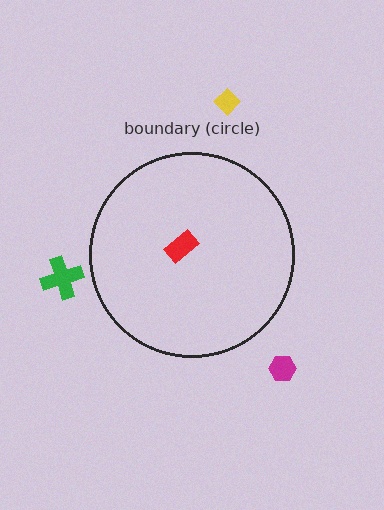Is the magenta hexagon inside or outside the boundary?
Outside.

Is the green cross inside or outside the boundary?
Outside.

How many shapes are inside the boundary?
1 inside, 3 outside.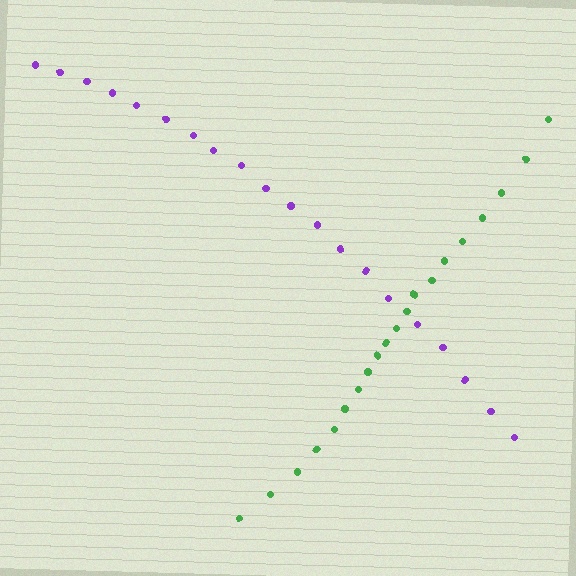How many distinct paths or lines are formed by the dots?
There are 2 distinct paths.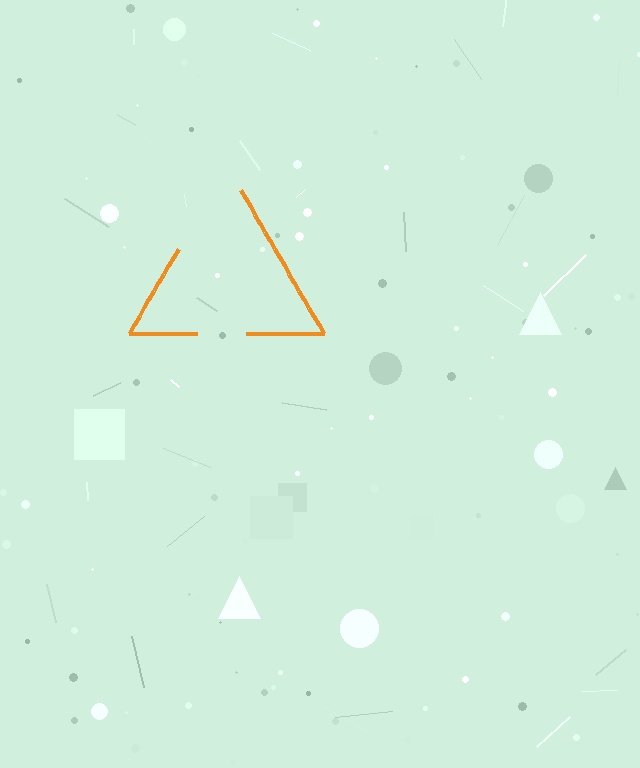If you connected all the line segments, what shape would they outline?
They would outline a triangle.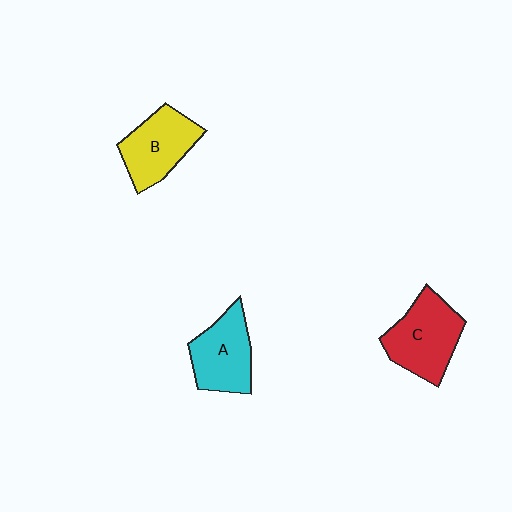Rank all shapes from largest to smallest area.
From largest to smallest: C (red), A (cyan), B (yellow).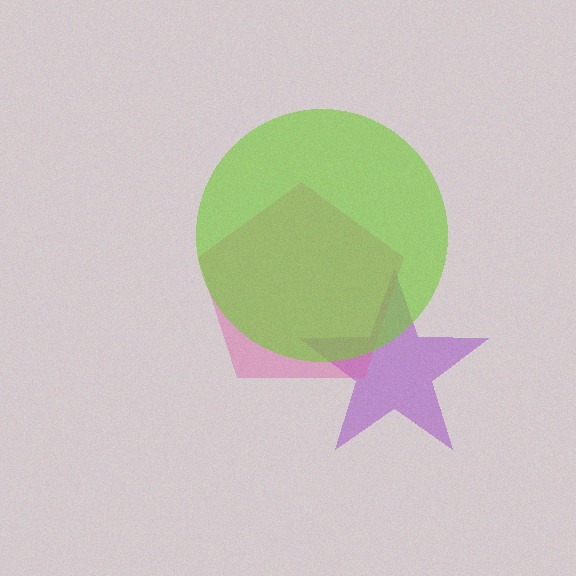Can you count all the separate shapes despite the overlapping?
Yes, there are 3 separate shapes.